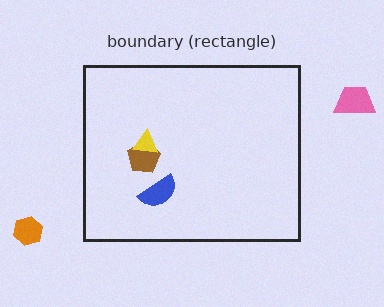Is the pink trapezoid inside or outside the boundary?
Outside.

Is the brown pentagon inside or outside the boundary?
Inside.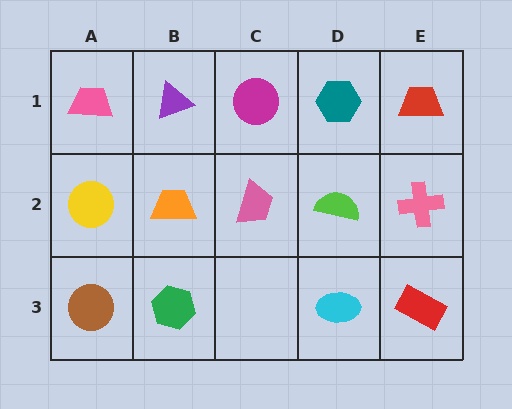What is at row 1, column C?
A magenta circle.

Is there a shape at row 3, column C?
No, that cell is empty.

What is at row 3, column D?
A cyan ellipse.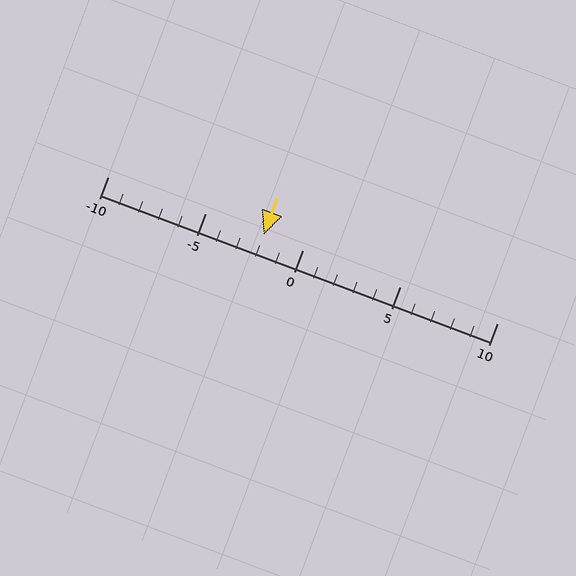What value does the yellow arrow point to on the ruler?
The yellow arrow points to approximately -2.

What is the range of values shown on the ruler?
The ruler shows values from -10 to 10.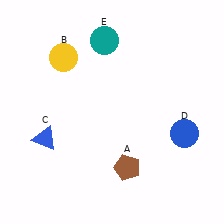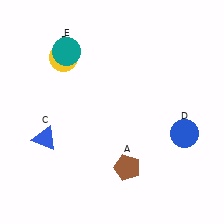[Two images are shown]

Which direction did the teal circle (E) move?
The teal circle (E) moved left.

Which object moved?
The teal circle (E) moved left.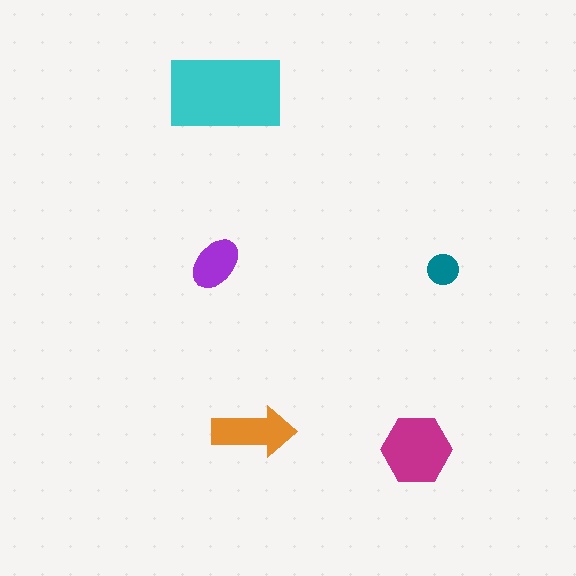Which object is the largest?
The cyan rectangle.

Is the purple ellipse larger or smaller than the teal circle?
Larger.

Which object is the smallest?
The teal circle.